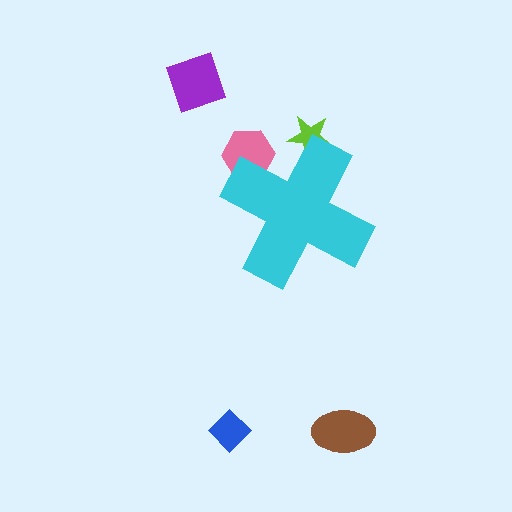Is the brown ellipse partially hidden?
No, the brown ellipse is fully visible.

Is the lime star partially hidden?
Yes, the lime star is partially hidden behind the cyan cross.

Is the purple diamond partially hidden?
No, the purple diamond is fully visible.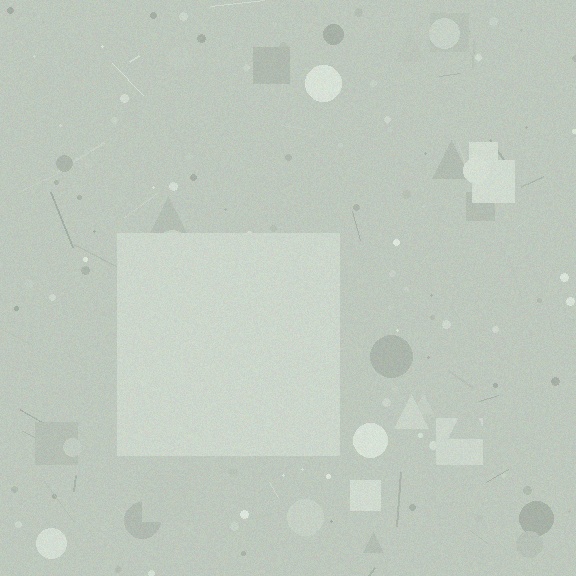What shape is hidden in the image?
A square is hidden in the image.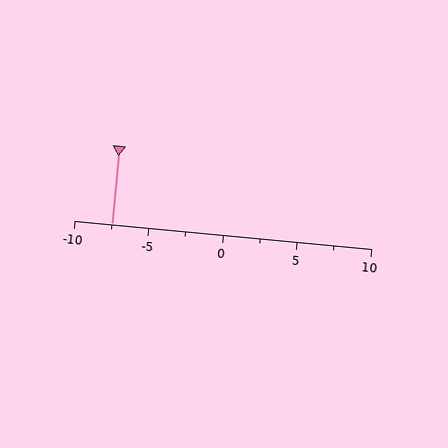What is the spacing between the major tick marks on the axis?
The major ticks are spaced 5 apart.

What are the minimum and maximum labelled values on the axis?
The axis runs from -10 to 10.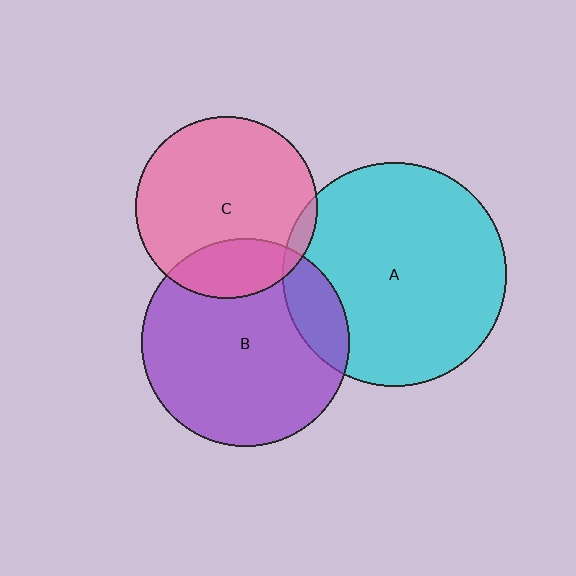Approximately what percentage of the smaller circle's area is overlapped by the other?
Approximately 15%.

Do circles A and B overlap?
Yes.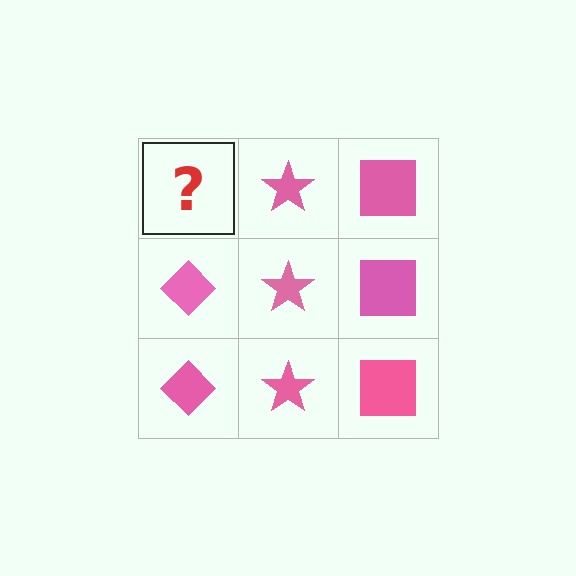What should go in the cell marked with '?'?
The missing cell should contain a pink diamond.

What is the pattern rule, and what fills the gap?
The rule is that each column has a consistent shape. The gap should be filled with a pink diamond.